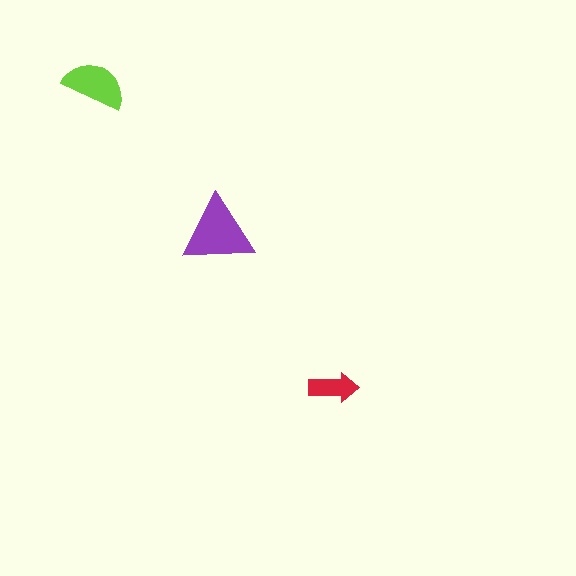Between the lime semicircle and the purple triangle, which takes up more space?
The purple triangle.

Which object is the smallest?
The red arrow.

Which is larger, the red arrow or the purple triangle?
The purple triangle.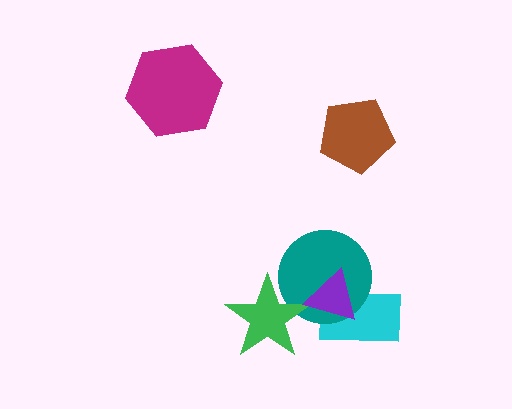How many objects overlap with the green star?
1 object overlaps with the green star.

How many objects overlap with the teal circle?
3 objects overlap with the teal circle.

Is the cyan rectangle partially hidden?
Yes, it is partially covered by another shape.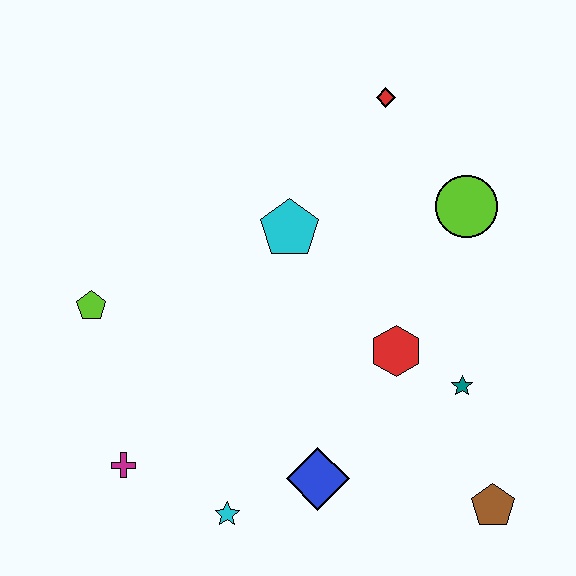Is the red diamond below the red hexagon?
No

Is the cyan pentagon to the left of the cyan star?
No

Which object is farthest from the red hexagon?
The lime pentagon is farthest from the red hexagon.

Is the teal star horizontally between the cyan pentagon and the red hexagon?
No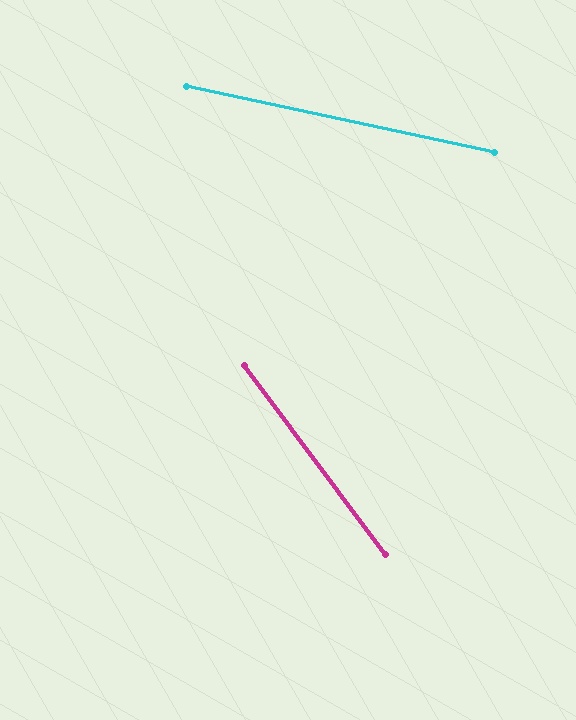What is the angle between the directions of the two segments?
Approximately 41 degrees.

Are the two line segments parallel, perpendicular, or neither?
Neither parallel nor perpendicular — they differ by about 41°.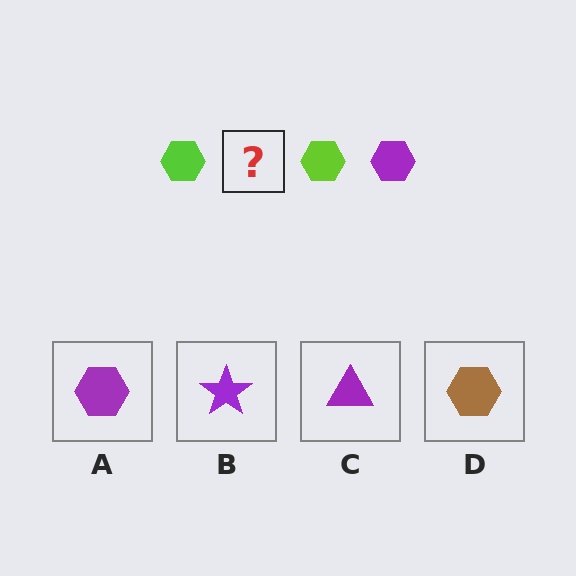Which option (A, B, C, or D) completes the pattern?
A.